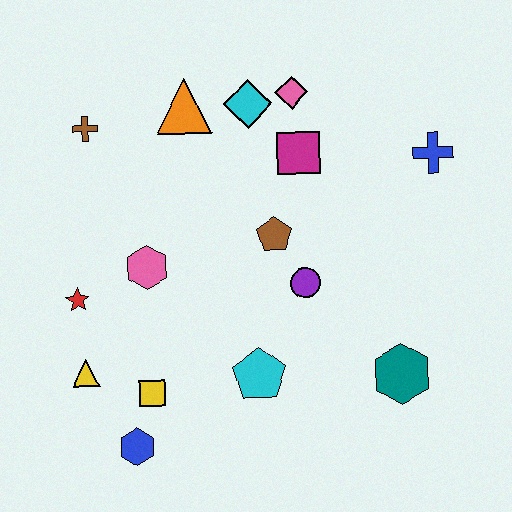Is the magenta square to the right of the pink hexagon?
Yes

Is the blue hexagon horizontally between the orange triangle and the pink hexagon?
No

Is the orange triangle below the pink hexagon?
No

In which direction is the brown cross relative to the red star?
The brown cross is above the red star.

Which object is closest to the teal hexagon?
The purple circle is closest to the teal hexagon.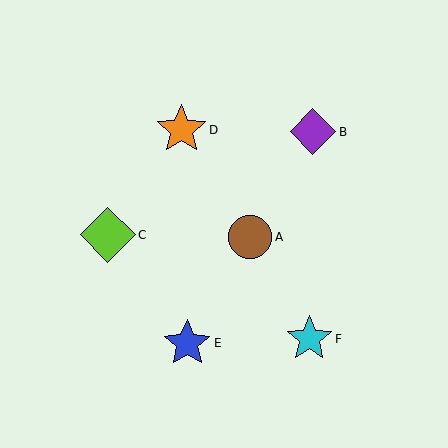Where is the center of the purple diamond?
The center of the purple diamond is at (313, 132).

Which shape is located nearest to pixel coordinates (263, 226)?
The brown circle (labeled A) at (250, 237) is nearest to that location.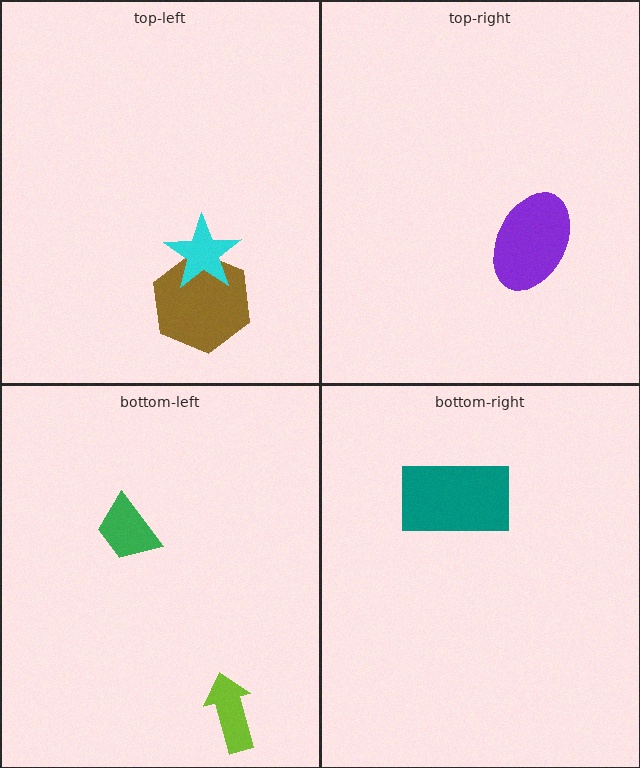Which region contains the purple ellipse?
The top-right region.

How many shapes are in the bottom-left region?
2.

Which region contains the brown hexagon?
The top-left region.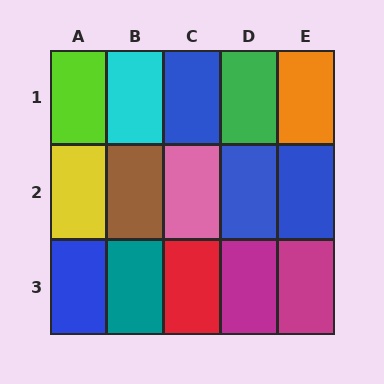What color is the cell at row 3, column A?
Blue.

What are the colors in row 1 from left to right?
Lime, cyan, blue, green, orange.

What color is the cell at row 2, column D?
Blue.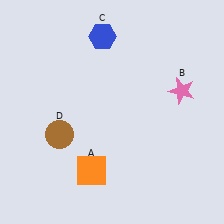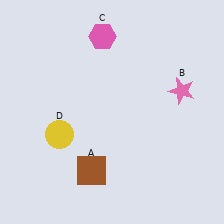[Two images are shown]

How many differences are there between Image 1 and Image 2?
There are 3 differences between the two images.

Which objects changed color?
A changed from orange to brown. C changed from blue to pink. D changed from brown to yellow.